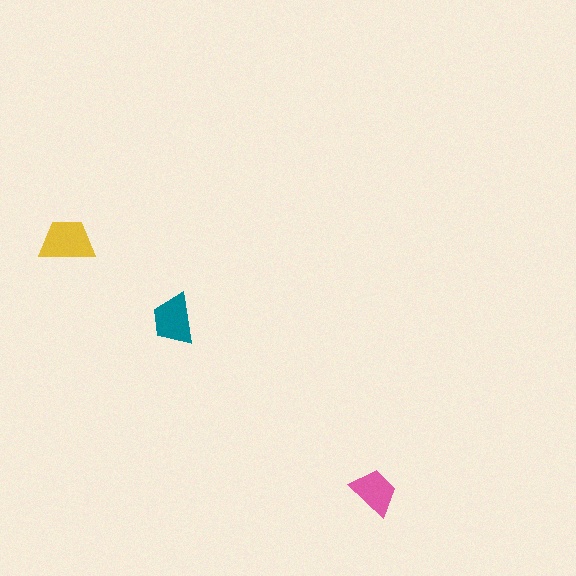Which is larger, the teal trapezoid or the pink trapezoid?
The teal one.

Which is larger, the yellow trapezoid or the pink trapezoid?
The yellow one.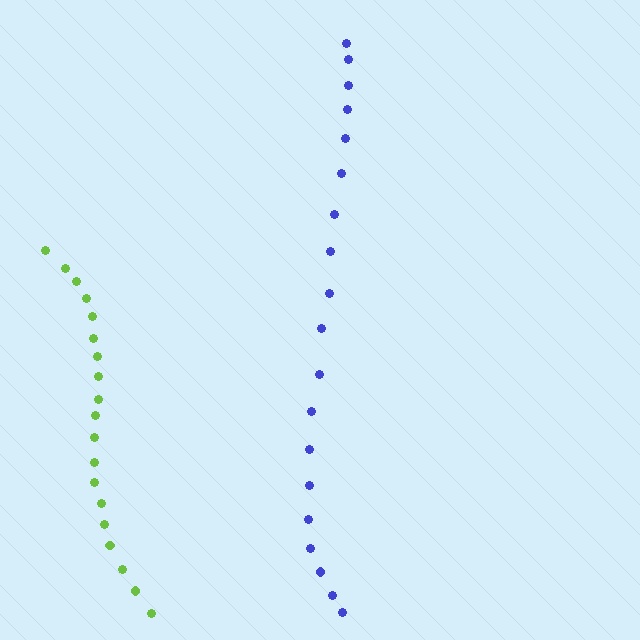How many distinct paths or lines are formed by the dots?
There are 2 distinct paths.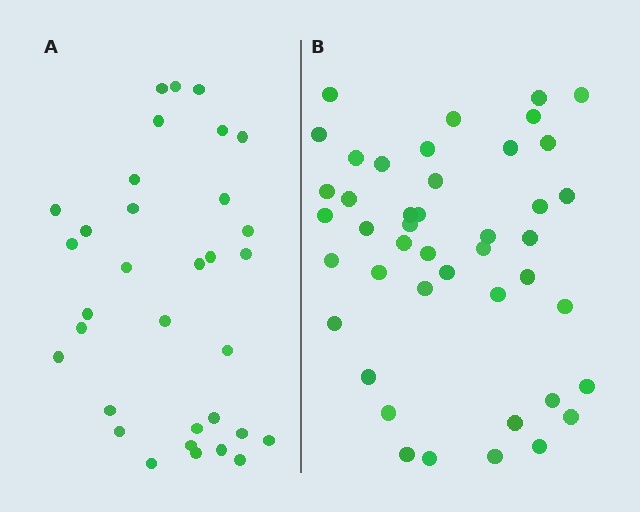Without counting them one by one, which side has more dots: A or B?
Region B (the right region) has more dots.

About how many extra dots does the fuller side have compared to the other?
Region B has roughly 12 or so more dots than region A.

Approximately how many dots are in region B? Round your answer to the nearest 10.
About 40 dots. (The exact count is 44, which rounds to 40.)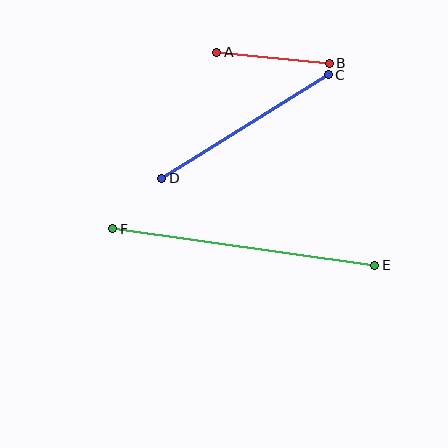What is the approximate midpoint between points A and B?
The midpoint is at approximately (273, 58) pixels.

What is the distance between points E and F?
The distance is approximately 265 pixels.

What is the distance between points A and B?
The distance is approximately 113 pixels.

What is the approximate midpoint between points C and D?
The midpoint is at approximately (245, 127) pixels.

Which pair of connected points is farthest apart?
Points E and F are farthest apart.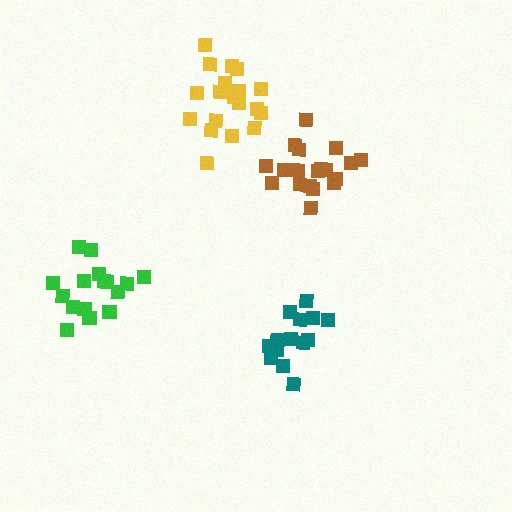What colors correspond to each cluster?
The clusters are colored: green, teal, yellow, brown.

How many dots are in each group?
Group 1: 16 dots, Group 2: 15 dots, Group 3: 19 dots, Group 4: 19 dots (69 total).